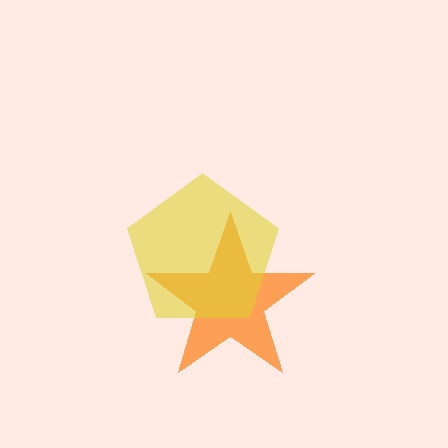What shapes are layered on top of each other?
The layered shapes are: an orange star, a yellow pentagon.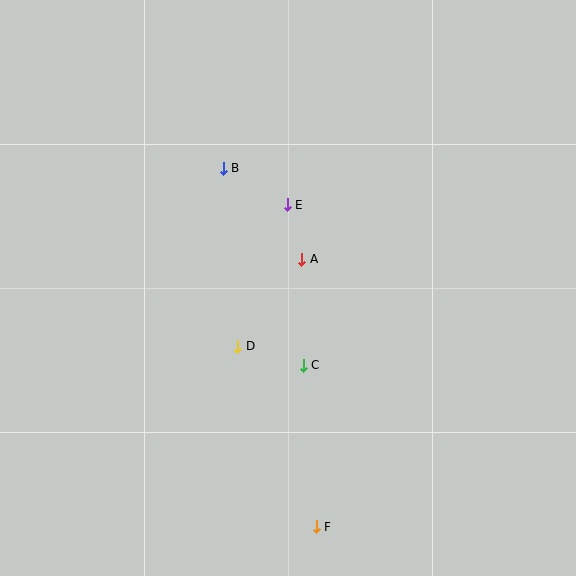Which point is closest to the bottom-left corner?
Point F is closest to the bottom-left corner.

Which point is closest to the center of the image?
Point A at (302, 259) is closest to the center.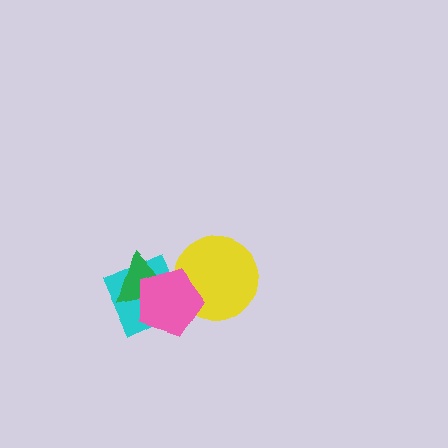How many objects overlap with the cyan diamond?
3 objects overlap with the cyan diamond.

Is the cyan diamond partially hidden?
Yes, it is partially covered by another shape.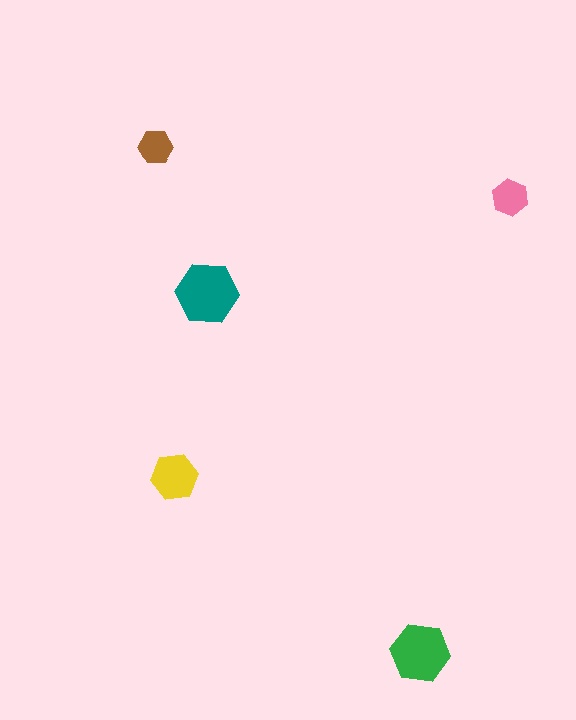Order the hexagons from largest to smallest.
the teal one, the green one, the yellow one, the pink one, the brown one.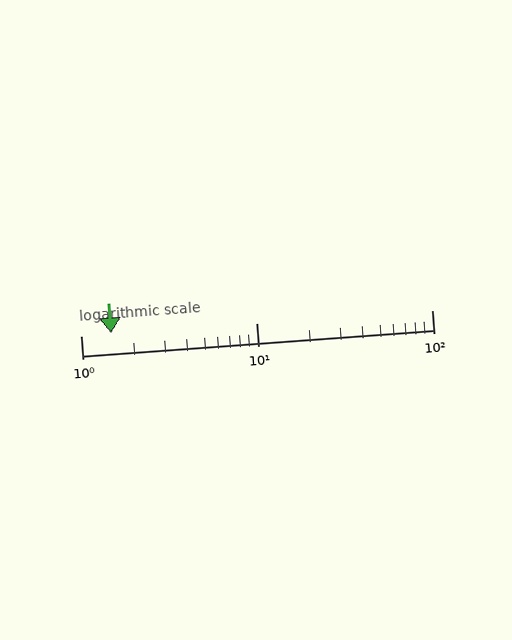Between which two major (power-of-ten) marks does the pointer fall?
The pointer is between 1 and 10.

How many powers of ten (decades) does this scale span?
The scale spans 2 decades, from 1 to 100.